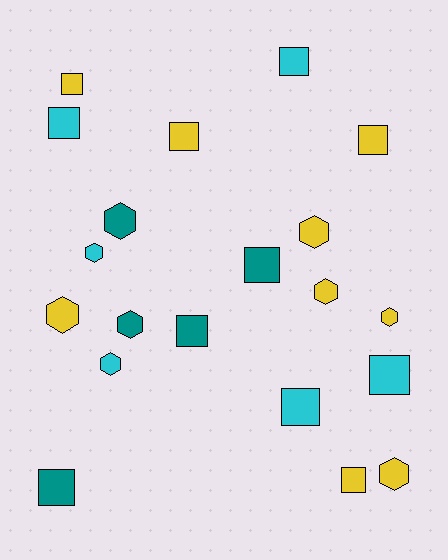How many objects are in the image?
There are 20 objects.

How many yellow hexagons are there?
There are 5 yellow hexagons.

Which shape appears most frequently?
Square, with 11 objects.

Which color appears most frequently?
Yellow, with 9 objects.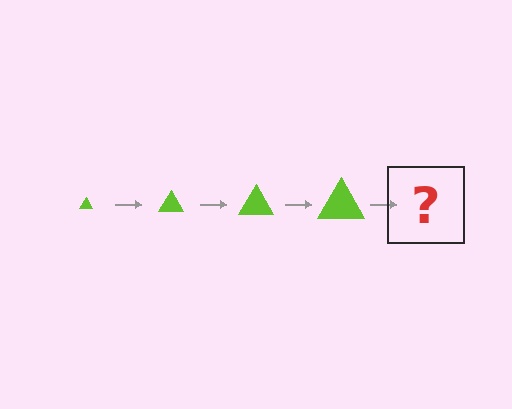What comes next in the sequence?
The next element should be a lime triangle, larger than the previous one.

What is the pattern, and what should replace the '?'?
The pattern is that the triangle gets progressively larger each step. The '?' should be a lime triangle, larger than the previous one.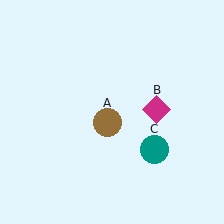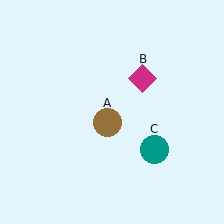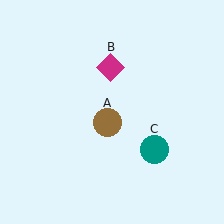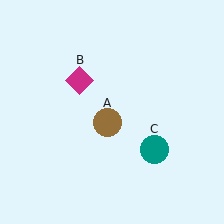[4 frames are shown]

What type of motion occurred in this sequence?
The magenta diamond (object B) rotated counterclockwise around the center of the scene.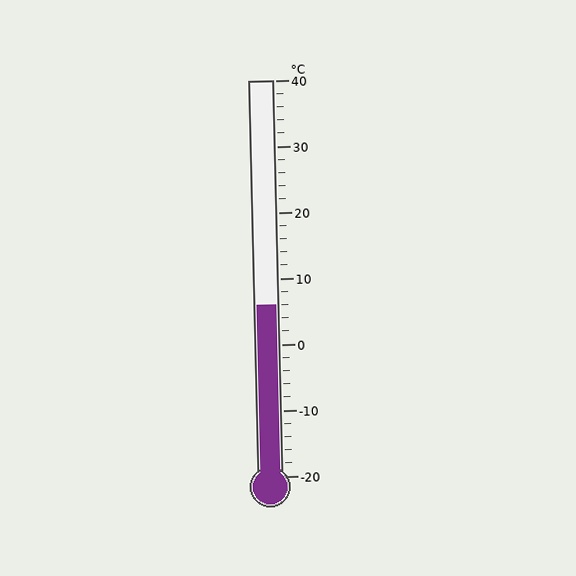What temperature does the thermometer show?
The thermometer shows approximately 6°C.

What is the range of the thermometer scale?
The thermometer scale ranges from -20°C to 40°C.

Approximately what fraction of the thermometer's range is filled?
The thermometer is filled to approximately 45% of its range.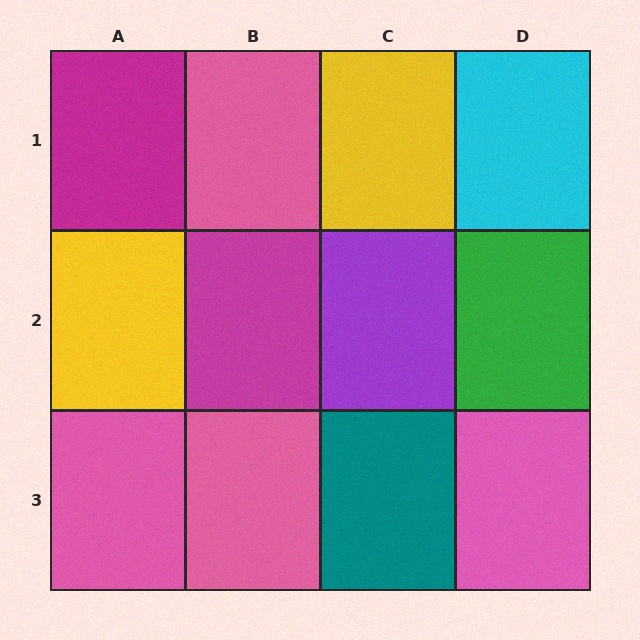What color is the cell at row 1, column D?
Cyan.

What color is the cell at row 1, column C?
Yellow.